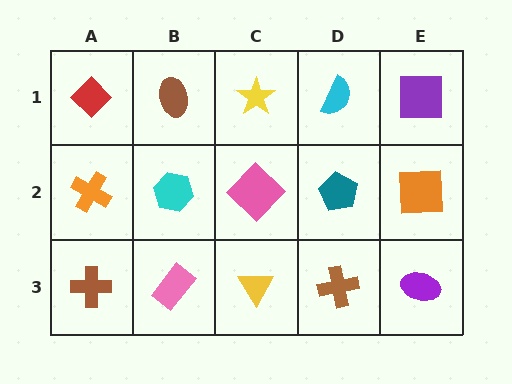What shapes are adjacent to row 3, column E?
An orange square (row 2, column E), a brown cross (row 3, column D).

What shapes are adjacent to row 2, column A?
A red diamond (row 1, column A), a brown cross (row 3, column A), a cyan hexagon (row 2, column B).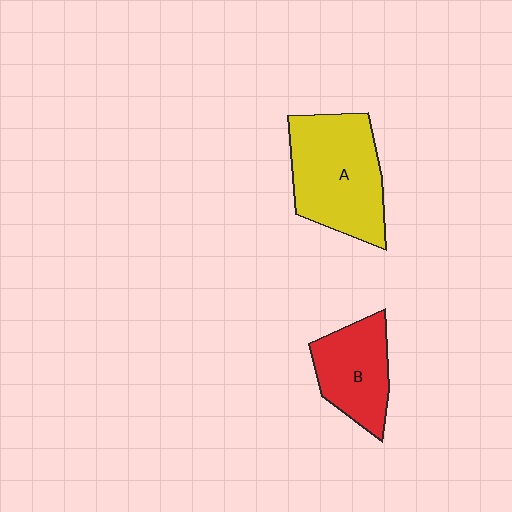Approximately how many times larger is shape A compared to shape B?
Approximately 1.5 times.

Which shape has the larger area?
Shape A (yellow).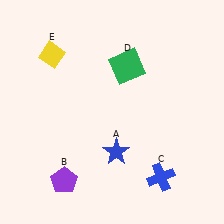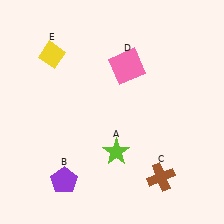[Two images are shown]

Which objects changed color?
A changed from blue to lime. C changed from blue to brown. D changed from green to pink.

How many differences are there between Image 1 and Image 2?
There are 3 differences between the two images.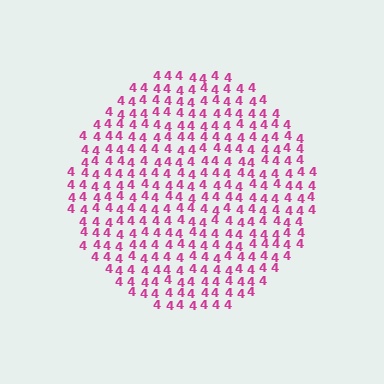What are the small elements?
The small elements are digit 4's.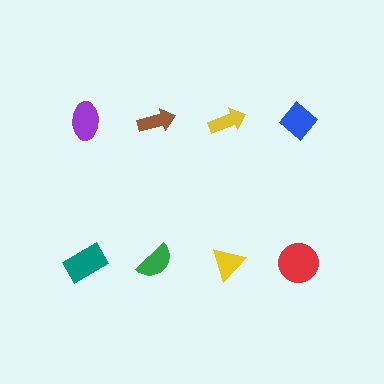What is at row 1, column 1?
A purple ellipse.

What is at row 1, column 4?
A blue diamond.